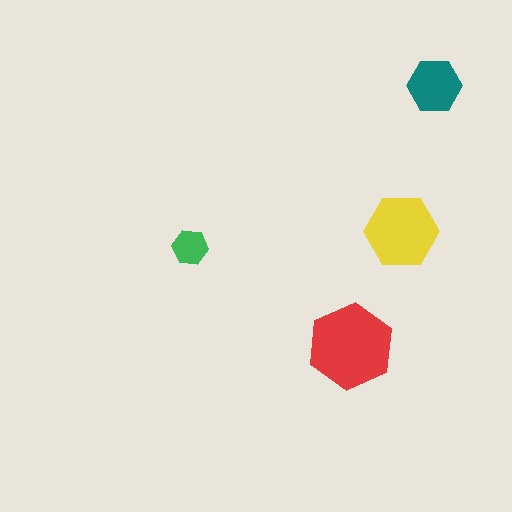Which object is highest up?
The teal hexagon is topmost.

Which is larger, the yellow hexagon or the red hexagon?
The red one.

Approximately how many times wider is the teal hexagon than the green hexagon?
About 1.5 times wider.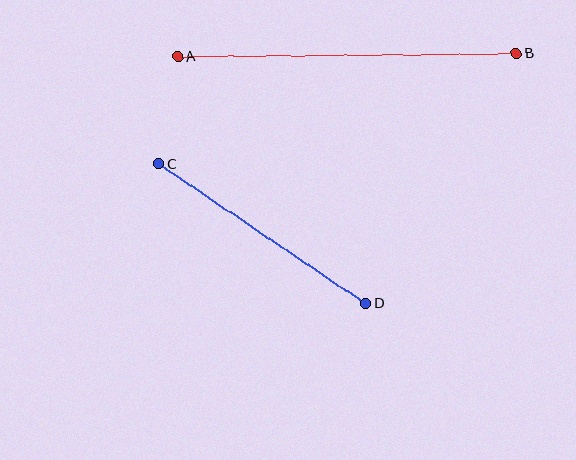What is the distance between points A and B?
The distance is approximately 338 pixels.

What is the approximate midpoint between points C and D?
The midpoint is at approximately (262, 234) pixels.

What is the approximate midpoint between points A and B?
The midpoint is at approximately (347, 55) pixels.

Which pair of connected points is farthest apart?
Points A and B are farthest apart.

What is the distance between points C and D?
The distance is approximately 249 pixels.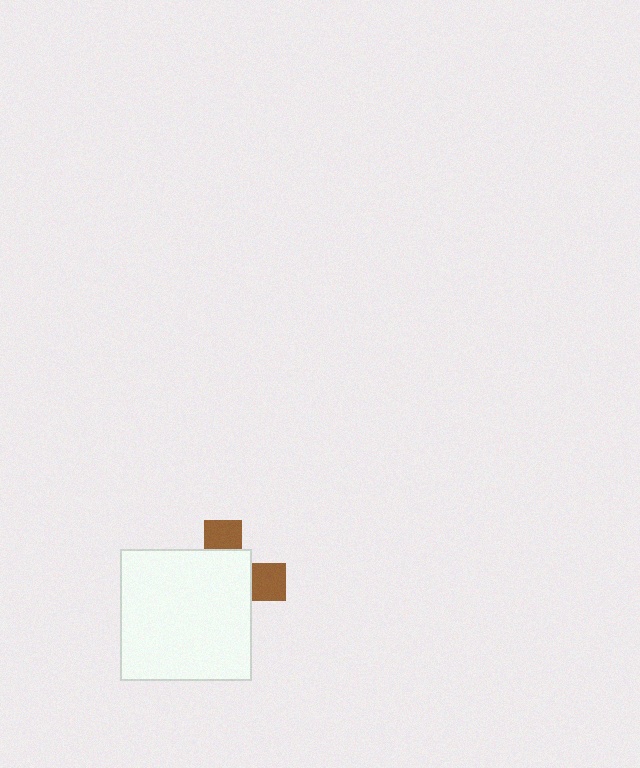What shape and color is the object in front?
The object in front is a white square.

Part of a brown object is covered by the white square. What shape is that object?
It is a cross.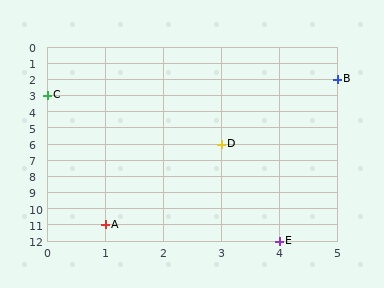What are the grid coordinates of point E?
Point E is at grid coordinates (4, 12).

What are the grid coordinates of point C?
Point C is at grid coordinates (0, 3).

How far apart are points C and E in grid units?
Points C and E are 4 columns and 9 rows apart (about 9.8 grid units diagonally).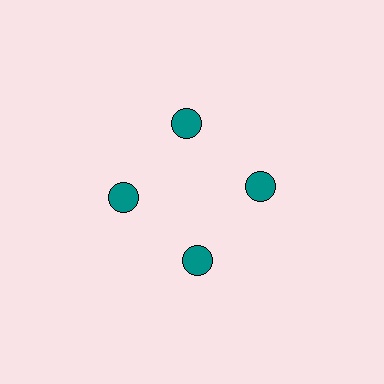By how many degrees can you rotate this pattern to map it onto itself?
The pattern maps onto itself every 90 degrees of rotation.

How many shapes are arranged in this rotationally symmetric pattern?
There are 4 shapes, arranged in 4 groups of 1.